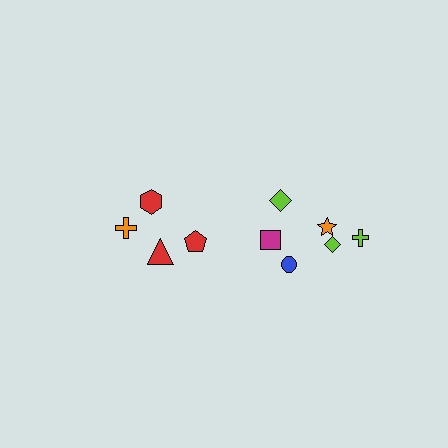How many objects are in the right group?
There are 6 objects.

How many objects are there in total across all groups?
There are 10 objects.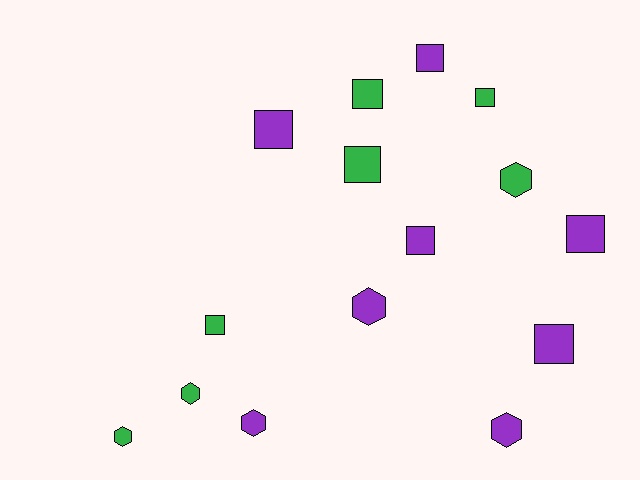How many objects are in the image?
There are 15 objects.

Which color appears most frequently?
Purple, with 8 objects.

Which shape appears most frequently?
Square, with 9 objects.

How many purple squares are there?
There are 5 purple squares.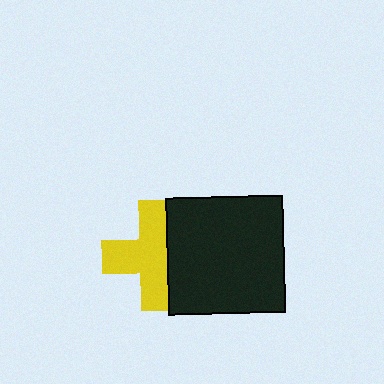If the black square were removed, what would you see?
You would see the complete yellow cross.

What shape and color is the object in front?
The object in front is a black square.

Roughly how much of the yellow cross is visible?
Most of it is visible (roughly 68%).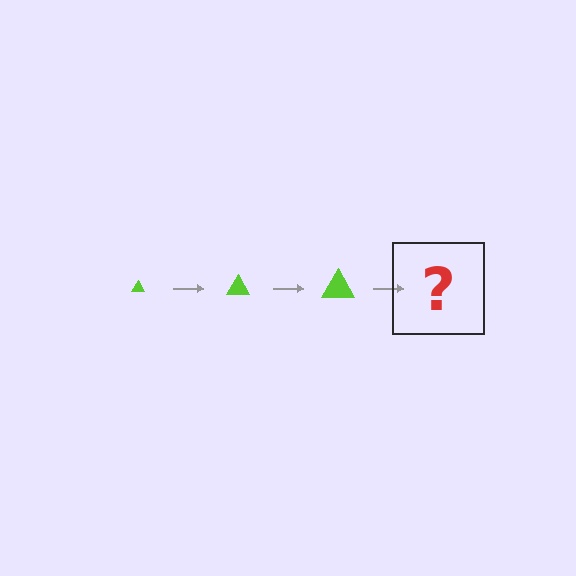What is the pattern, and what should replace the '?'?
The pattern is that the triangle gets progressively larger each step. The '?' should be a lime triangle, larger than the previous one.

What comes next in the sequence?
The next element should be a lime triangle, larger than the previous one.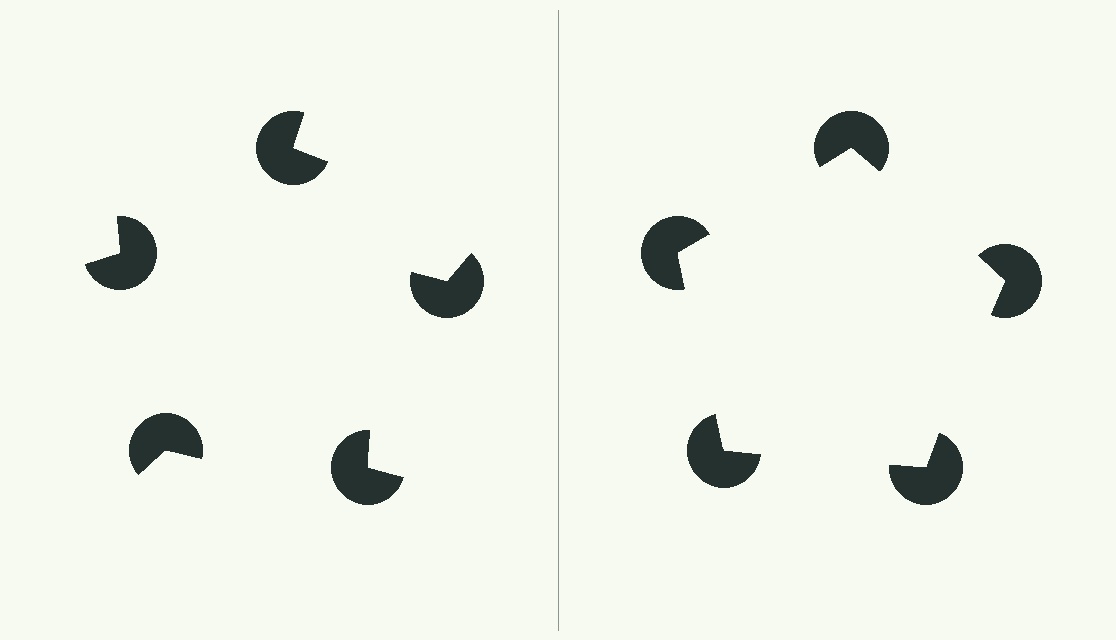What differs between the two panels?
The pac-man discs are positioned identically on both sides; only the wedge orientations differ. On the right they align to a pentagon; on the left they are misaligned.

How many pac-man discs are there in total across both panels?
10 — 5 on each side.